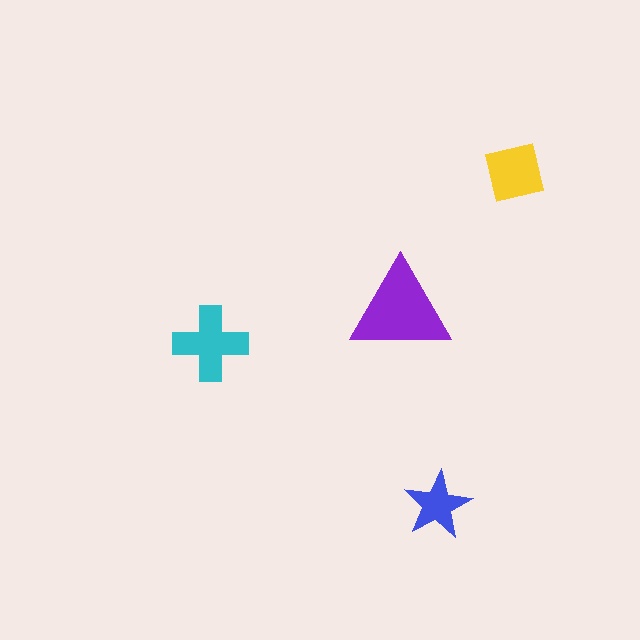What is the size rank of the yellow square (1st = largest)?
3rd.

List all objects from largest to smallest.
The purple triangle, the cyan cross, the yellow square, the blue star.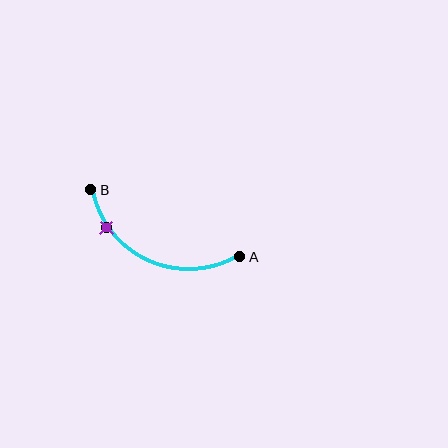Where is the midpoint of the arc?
The arc midpoint is the point on the curve farthest from the straight line joining A and B. It sits below that line.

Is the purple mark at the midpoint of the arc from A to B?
No. The purple mark lies on the arc but is closer to endpoint B. The arc midpoint would be at the point on the curve equidistant along the arc from both A and B.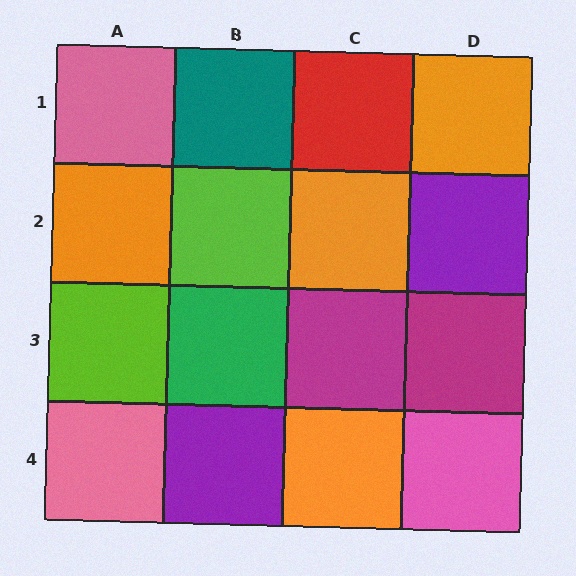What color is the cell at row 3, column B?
Green.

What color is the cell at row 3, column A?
Lime.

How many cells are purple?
2 cells are purple.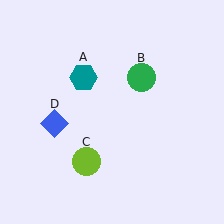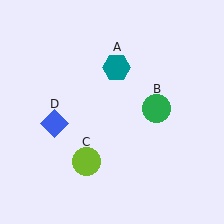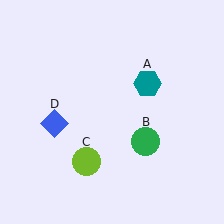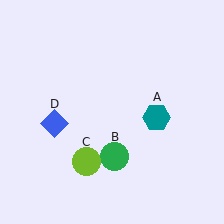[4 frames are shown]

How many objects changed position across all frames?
2 objects changed position: teal hexagon (object A), green circle (object B).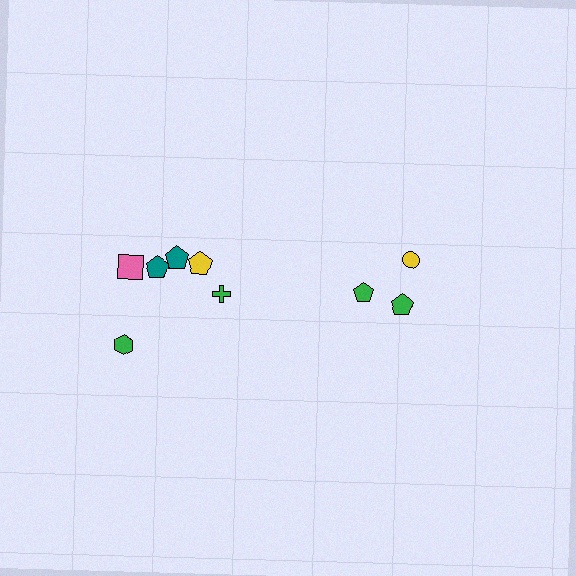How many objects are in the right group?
There are 3 objects.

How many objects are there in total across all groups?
There are 9 objects.